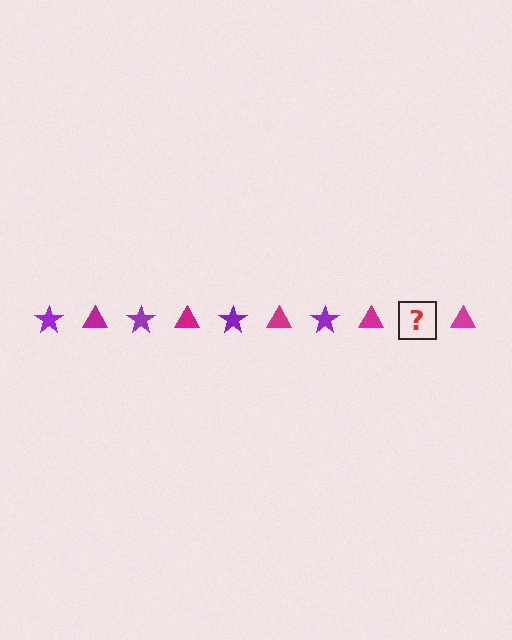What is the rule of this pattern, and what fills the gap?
The rule is that the pattern alternates between purple star and magenta triangle. The gap should be filled with a purple star.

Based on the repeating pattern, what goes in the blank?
The blank should be a purple star.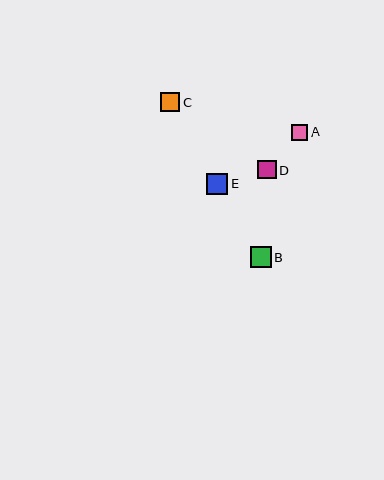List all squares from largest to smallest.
From largest to smallest: B, E, C, D, A.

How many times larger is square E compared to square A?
Square E is approximately 1.3 times the size of square A.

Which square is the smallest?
Square A is the smallest with a size of approximately 16 pixels.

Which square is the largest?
Square B is the largest with a size of approximately 21 pixels.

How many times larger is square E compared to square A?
Square E is approximately 1.3 times the size of square A.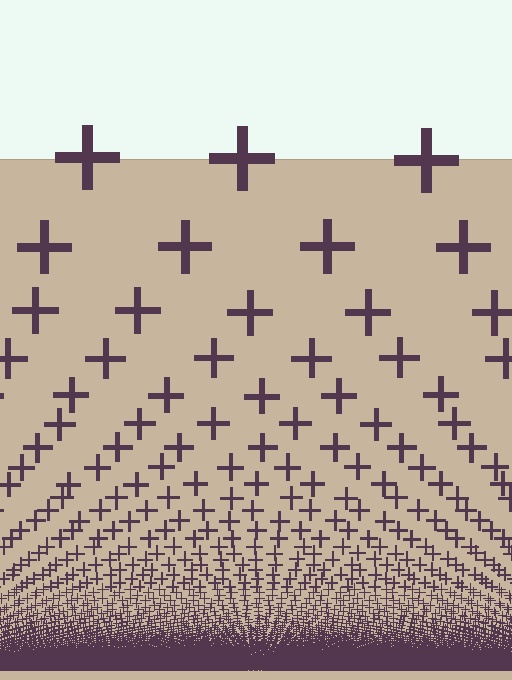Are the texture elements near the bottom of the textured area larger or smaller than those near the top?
Smaller. The gradient is inverted — elements near the bottom are smaller and denser.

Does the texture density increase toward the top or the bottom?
Density increases toward the bottom.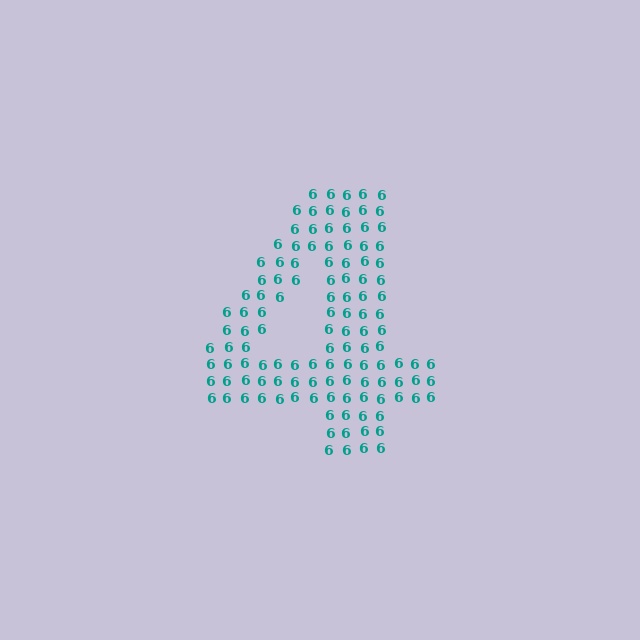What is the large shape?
The large shape is the digit 4.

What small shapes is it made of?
It is made of small digit 6's.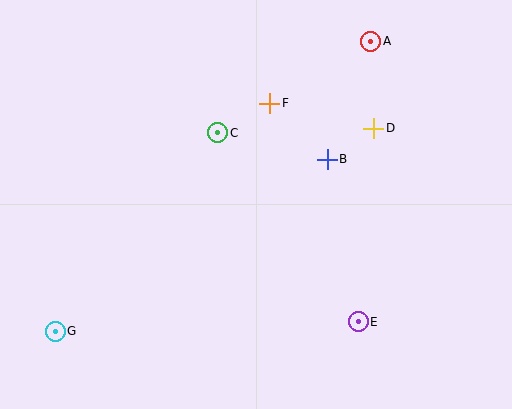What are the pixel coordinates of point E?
Point E is at (358, 322).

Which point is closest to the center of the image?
Point C at (218, 133) is closest to the center.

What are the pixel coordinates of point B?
Point B is at (327, 159).